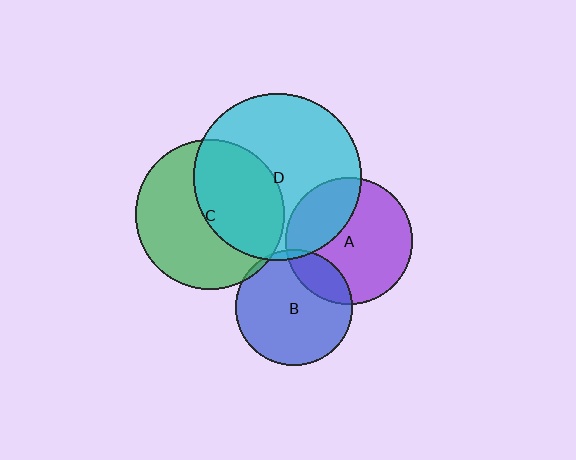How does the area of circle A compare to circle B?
Approximately 1.2 times.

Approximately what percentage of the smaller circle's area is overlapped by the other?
Approximately 45%.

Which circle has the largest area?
Circle D (cyan).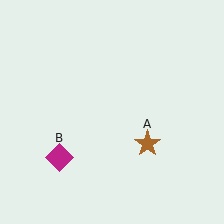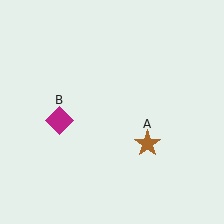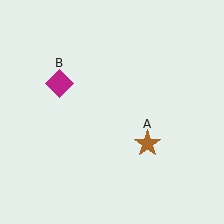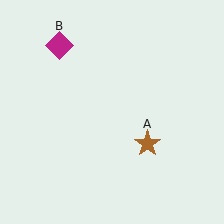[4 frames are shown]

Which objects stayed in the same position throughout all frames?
Brown star (object A) remained stationary.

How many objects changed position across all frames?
1 object changed position: magenta diamond (object B).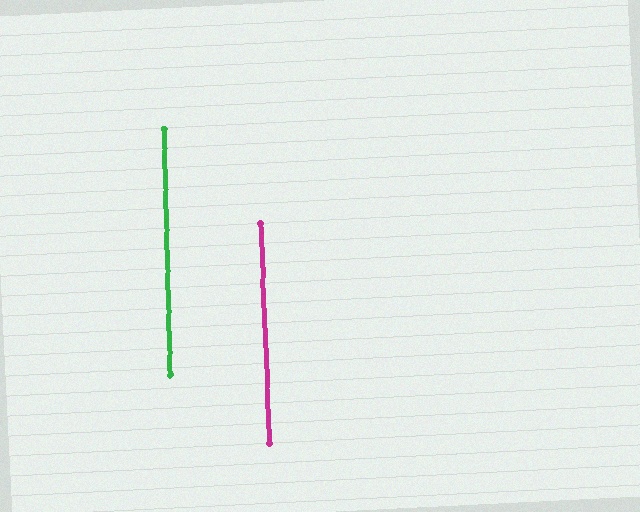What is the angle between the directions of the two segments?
Approximately 1 degree.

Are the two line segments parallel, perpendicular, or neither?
Parallel — their directions differ by only 0.8°.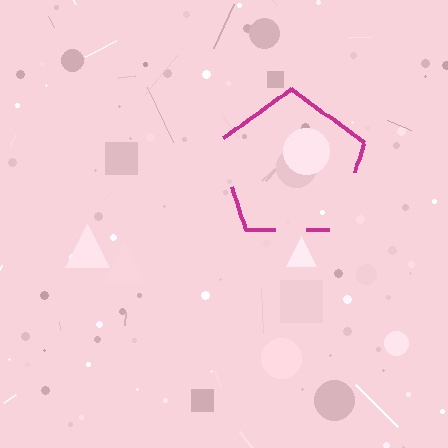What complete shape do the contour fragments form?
The contour fragments form a pentagon.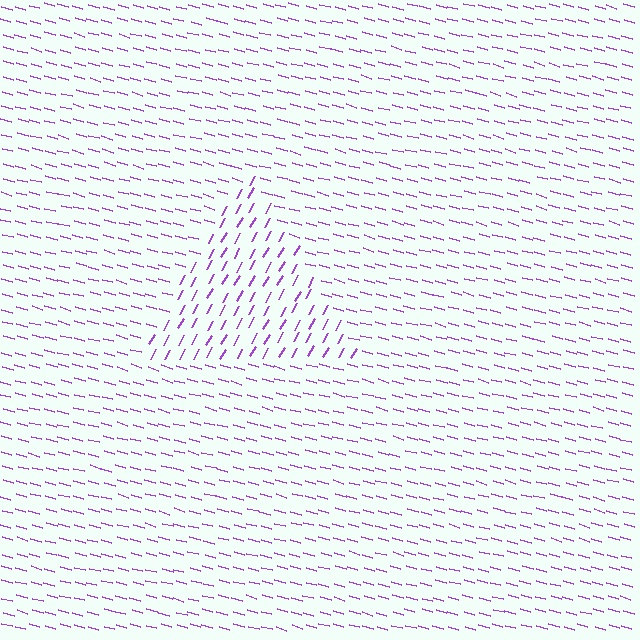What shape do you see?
I see a triangle.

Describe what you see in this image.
The image is filled with small purple line segments. A triangle region in the image has lines oriented differently from the surrounding lines, creating a visible texture boundary.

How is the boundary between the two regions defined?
The boundary is defined purely by a change in line orientation (approximately 76 degrees difference). All lines are the same color and thickness.